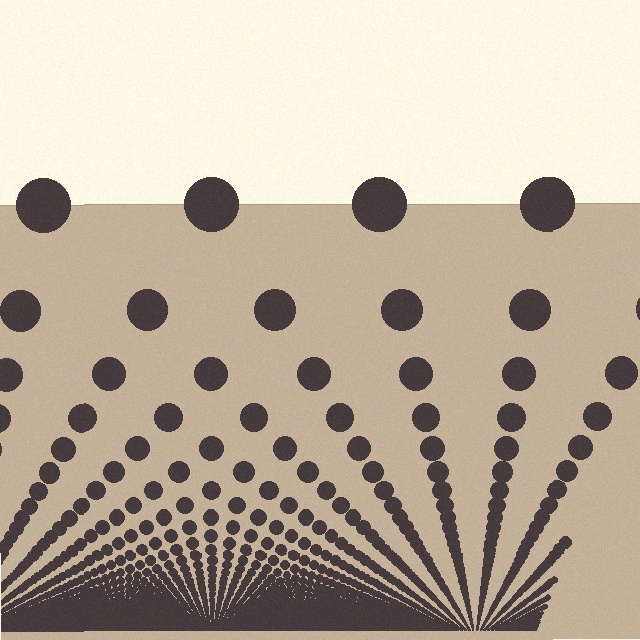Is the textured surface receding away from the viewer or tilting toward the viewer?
The surface appears to tilt toward the viewer. Texture elements get larger and sparser toward the top.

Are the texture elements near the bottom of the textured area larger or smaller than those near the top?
Smaller. The gradient is inverted — elements near the bottom are smaller and denser.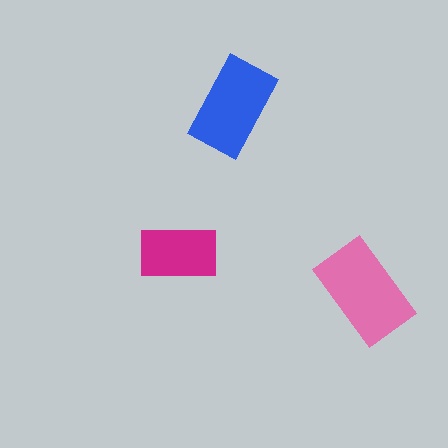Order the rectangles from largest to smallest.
the pink one, the blue one, the magenta one.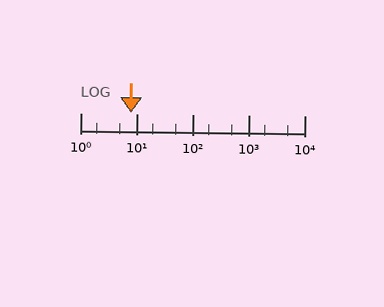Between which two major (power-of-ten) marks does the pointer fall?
The pointer is between 1 and 10.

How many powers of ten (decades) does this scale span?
The scale spans 4 decades, from 1 to 10000.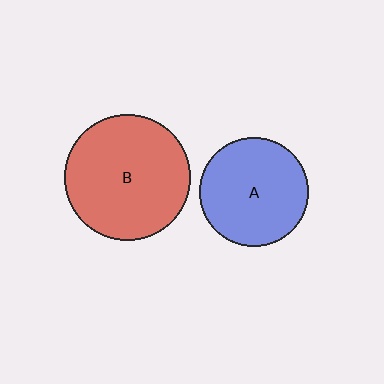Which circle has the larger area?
Circle B (red).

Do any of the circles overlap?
No, none of the circles overlap.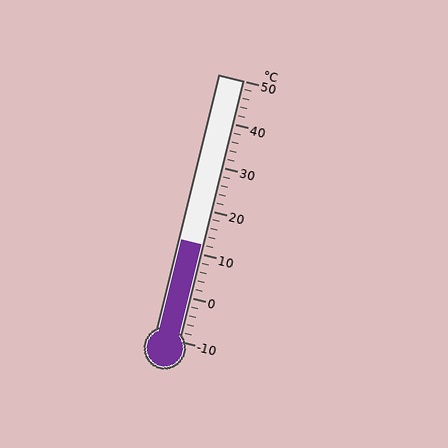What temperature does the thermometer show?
The thermometer shows approximately 12°C.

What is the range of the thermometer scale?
The thermometer scale ranges from -10°C to 50°C.